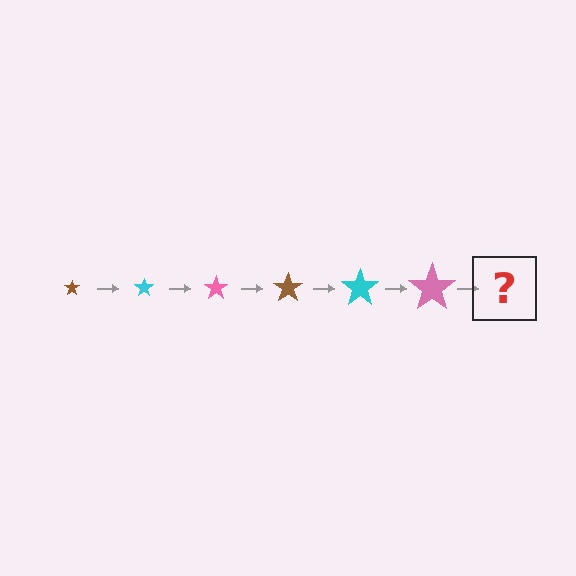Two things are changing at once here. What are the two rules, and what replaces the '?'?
The two rules are that the star grows larger each step and the color cycles through brown, cyan, and pink. The '?' should be a brown star, larger than the previous one.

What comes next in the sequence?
The next element should be a brown star, larger than the previous one.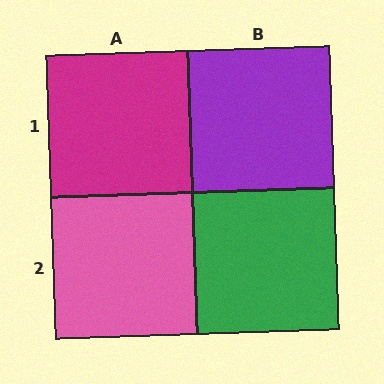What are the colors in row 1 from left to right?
Magenta, purple.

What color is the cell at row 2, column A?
Pink.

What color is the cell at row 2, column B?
Green.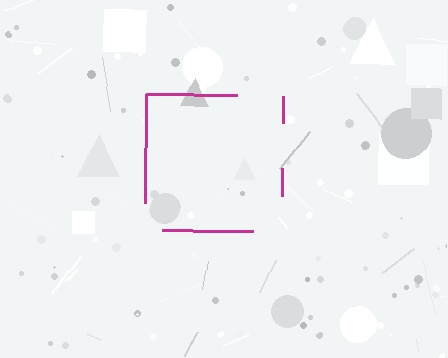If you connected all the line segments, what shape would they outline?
They would outline a square.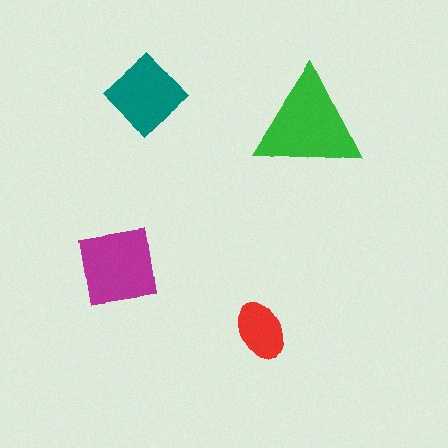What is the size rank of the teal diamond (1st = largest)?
3rd.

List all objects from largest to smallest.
The green triangle, the magenta square, the teal diamond, the red ellipse.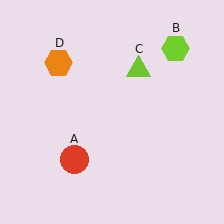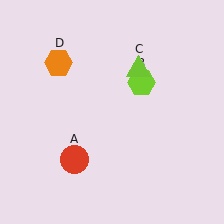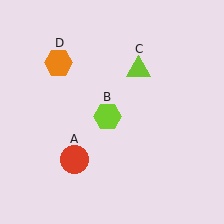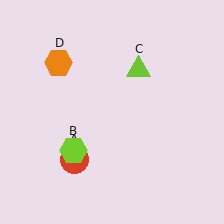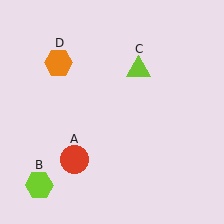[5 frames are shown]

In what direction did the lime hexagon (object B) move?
The lime hexagon (object B) moved down and to the left.